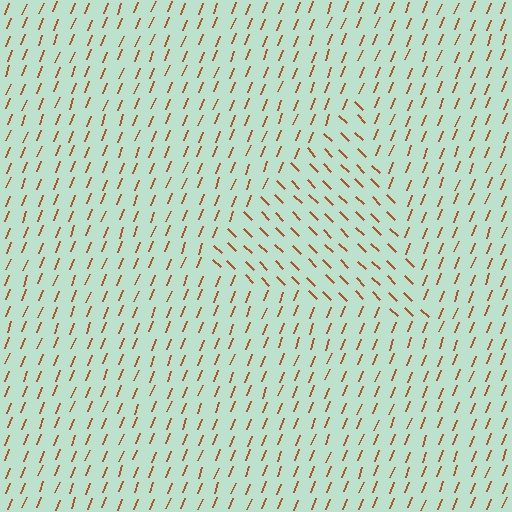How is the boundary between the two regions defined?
The boundary is defined purely by a change in line orientation (approximately 66 degrees difference). All lines are the same color and thickness.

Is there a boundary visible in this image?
Yes, there is a texture boundary formed by a change in line orientation.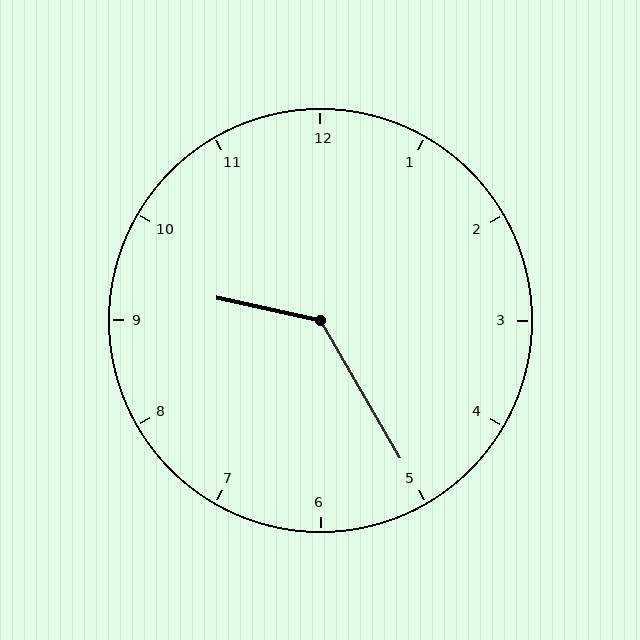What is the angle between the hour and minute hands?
Approximately 132 degrees.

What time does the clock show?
9:25.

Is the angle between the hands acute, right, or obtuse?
It is obtuse.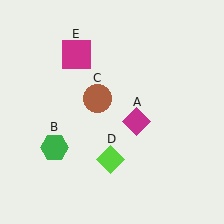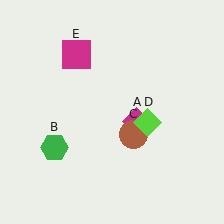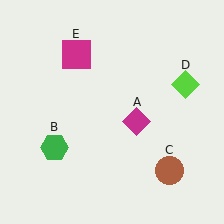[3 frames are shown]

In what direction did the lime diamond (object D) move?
The lime diamond (object D) moved up and to the right.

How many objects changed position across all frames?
2 objects changed position: brown circle (object C), lime diamond (object D).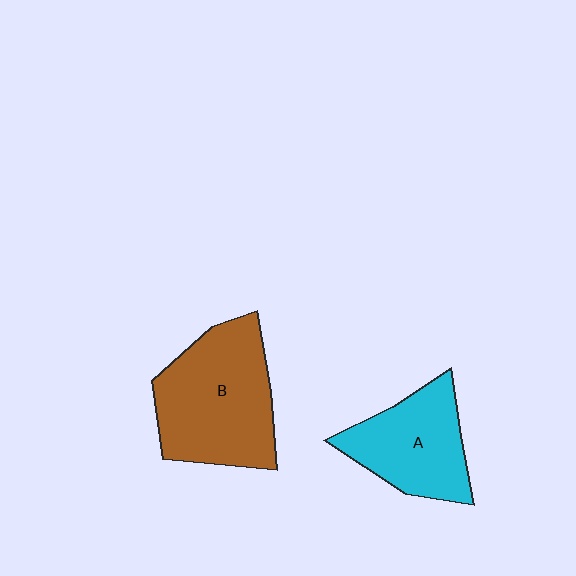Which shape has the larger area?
Shape B (brown).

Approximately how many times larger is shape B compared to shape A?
Approximately 1.4 times.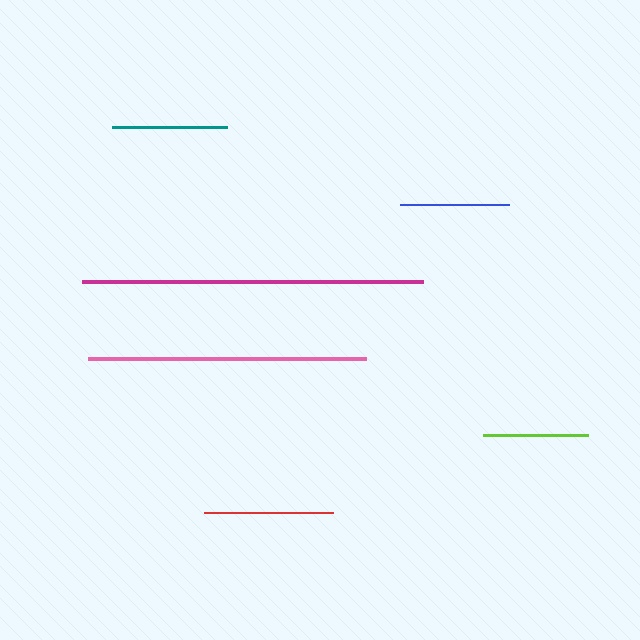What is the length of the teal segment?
The teal segment is approximately 115 pixels long.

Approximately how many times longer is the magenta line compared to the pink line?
The magenta line is approximately 1.2 times the length of the pink line.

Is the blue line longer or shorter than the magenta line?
The magenta line is longer than the blue line.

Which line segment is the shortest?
The lime line is the shortest at approximately 105 pixels.